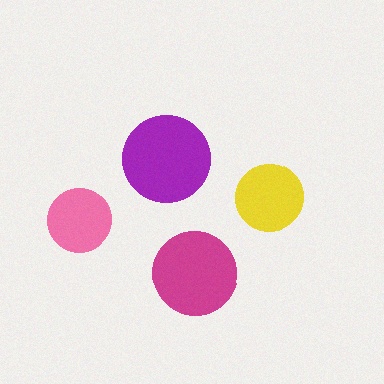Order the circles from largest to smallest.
the purple one, the magenta one, the yellow one, the pink one.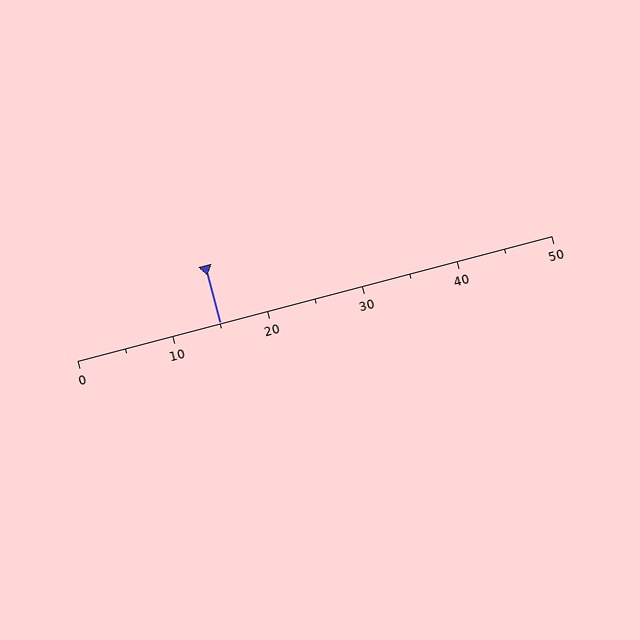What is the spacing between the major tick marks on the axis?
The major ticks are spaced 10 apart.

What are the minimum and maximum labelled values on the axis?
The axis runs from 0 to 50.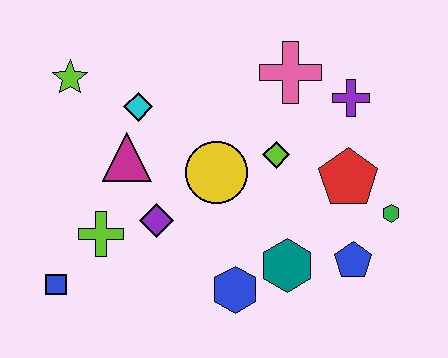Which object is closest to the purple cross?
The pink cross is closest to the purple cross.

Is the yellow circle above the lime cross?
Yes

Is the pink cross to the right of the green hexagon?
No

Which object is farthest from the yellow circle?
The blue square is farthest from the yellow circle.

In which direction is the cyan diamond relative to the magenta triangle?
The cyan diamond is above the magenta triangle.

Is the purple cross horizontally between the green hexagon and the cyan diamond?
Yes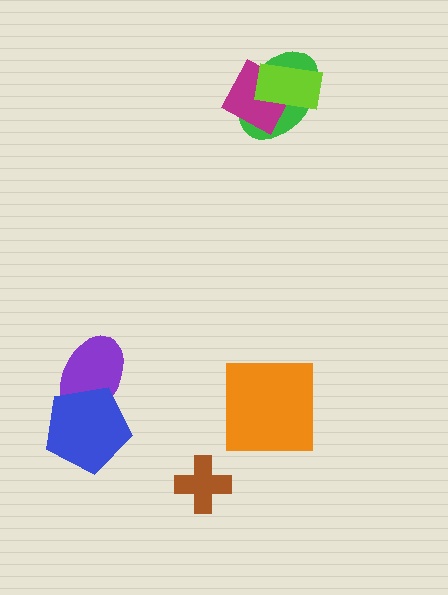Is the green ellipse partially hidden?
Yes, it is partially covered by another shape.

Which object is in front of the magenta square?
The lime rectangle is in front of the magenta square.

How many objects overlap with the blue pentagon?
1 object overlaps with the blue pentagon.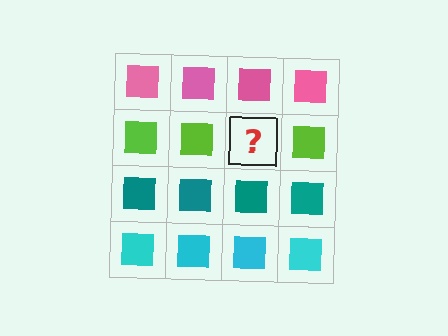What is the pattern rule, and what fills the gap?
The rule is that each row has a consistent color. The gap should be filled with a lime square.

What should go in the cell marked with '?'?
The missing cell should contain a lime square.